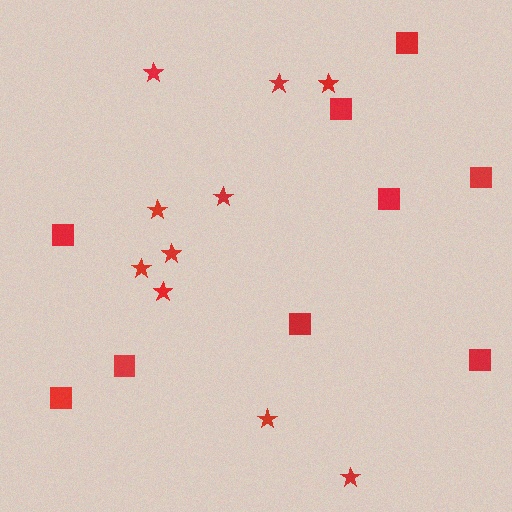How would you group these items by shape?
There are 2 groups: one group of stars (10) and one group of squares (9).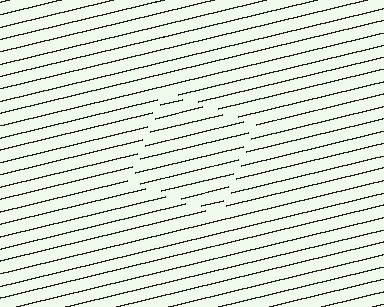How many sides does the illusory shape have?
4 sides — the line-ends trace a square.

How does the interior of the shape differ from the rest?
The interior of the shape contains the same grating, shifted by half a period — the contour is defined by the phase discontinuity where line-ends from the inner and outer gratings abut.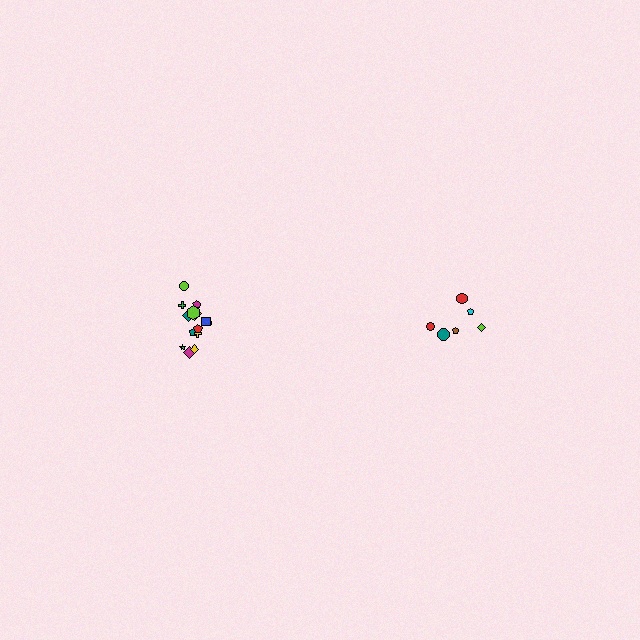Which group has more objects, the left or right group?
The left group.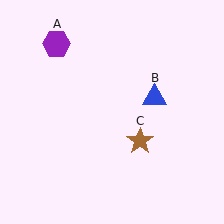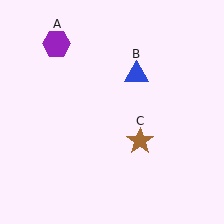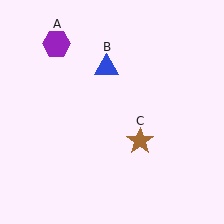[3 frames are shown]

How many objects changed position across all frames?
1 object changed position: blue triangle (object B).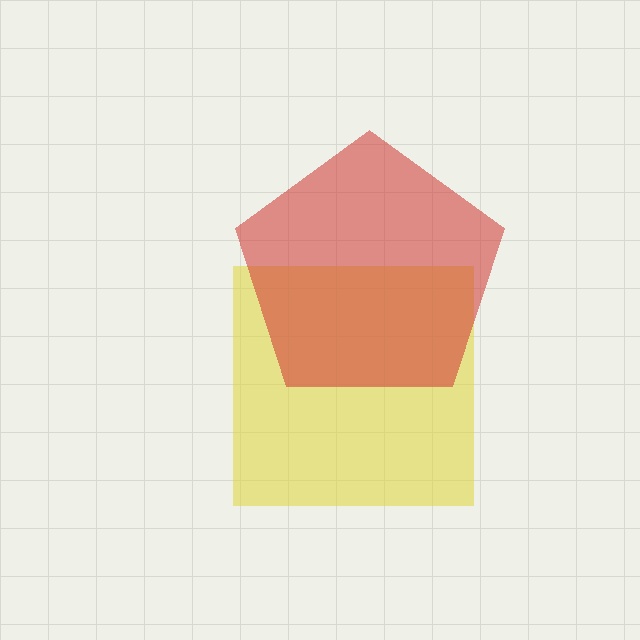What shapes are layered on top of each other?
The layered shapes are: a yellow square, a red pentagon.